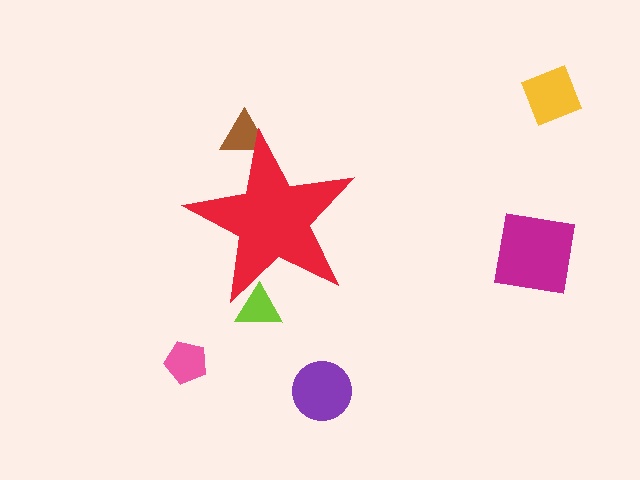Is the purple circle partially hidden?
No, the purple circle is fully visible.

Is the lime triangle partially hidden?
Yes, the lime triangle is partially hidden behind the red star.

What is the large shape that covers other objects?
A red star.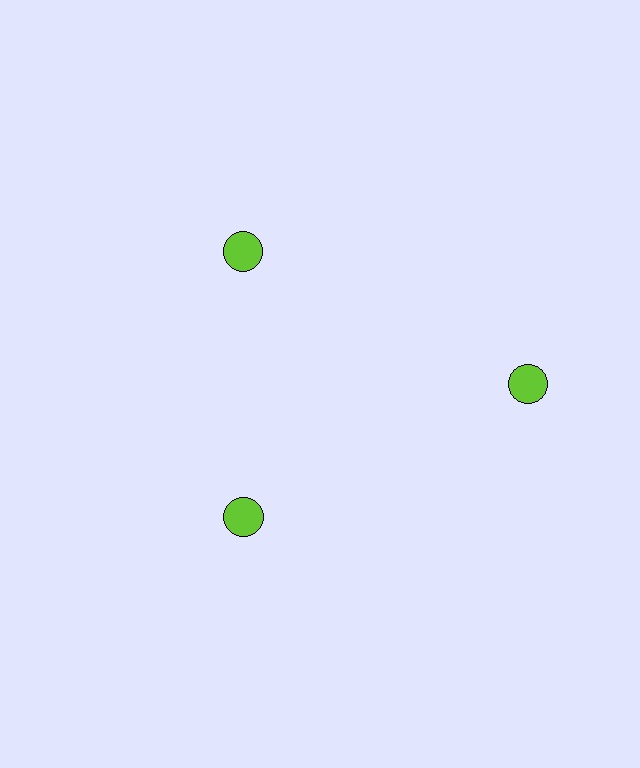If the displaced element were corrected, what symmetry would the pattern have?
It would have 3-fold rotational symmetry — the pattern would map onto itself every 120 degrees.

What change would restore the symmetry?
The symmetry would be restored by moving it inward, back onto the ring so that all 3 circles sit at equal angles and equal distance from the center.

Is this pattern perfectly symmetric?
No. The 3 lime circles are arranged in a ring, but one element near the 3 o'clock position is pushed outward from the center, breaking the 3-fold rotational symmetry.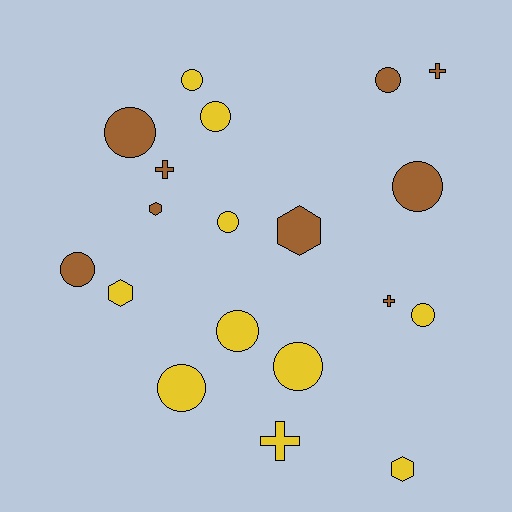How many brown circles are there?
There are 4 brown circles.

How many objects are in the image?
There are 19 objects.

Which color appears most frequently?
Yellow, with 10 objects.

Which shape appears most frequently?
Circle, with 11 objects.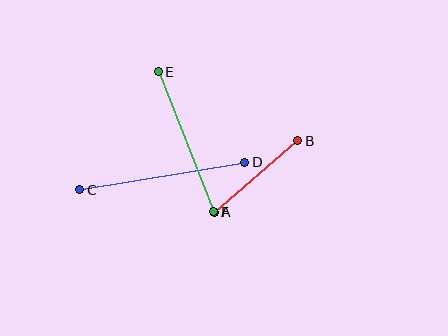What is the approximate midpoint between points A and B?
The midpoint is at approximately (256, 177) pixels.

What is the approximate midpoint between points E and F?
The midpoint is at approximately (186, 142) pixels.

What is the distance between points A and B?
The distance is approximately 110 pixels.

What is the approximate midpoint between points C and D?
The midpoint is at approximately (162, 176) pixels.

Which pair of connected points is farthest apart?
Points C and D are farthest apart.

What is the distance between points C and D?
The distance is approximately 167 pixels.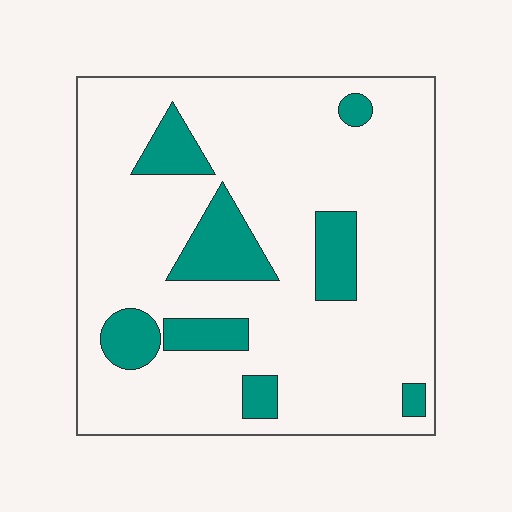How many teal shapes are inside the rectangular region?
8.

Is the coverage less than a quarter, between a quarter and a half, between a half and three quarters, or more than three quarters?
Less than a quarter.